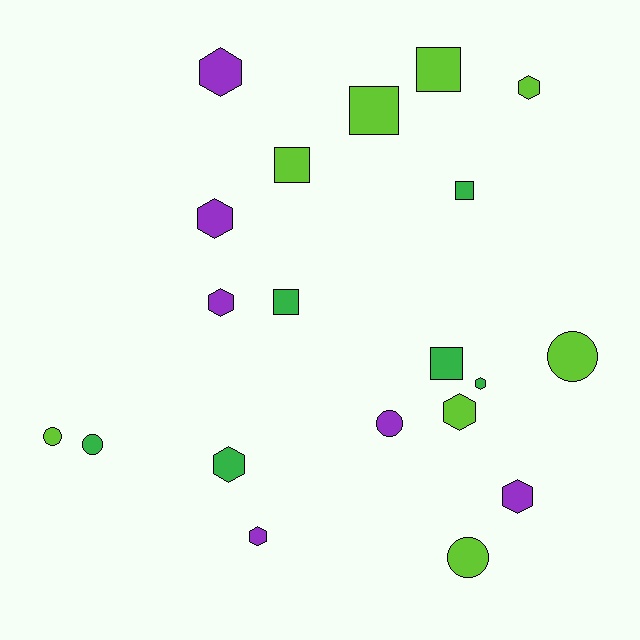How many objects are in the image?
There are 20 objects.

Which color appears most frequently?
Lime, with 8 objects.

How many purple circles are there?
There is 1 purple circle.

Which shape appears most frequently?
Hexagon, with 9 objects.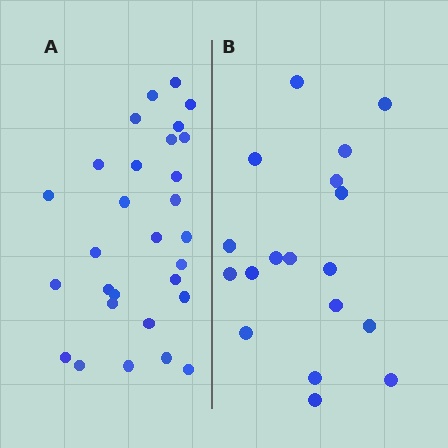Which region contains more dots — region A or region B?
Region A (the left region) has more dots.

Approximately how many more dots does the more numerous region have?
Region A has roughly 12 or so more dots than region B.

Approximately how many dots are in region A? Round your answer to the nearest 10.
About 30 dots. (The exact count is 29, which rounds to 30.)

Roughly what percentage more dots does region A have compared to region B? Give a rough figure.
About 60% more.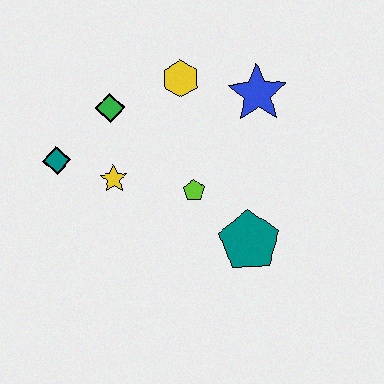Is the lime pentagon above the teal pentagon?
Yes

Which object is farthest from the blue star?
The teal diamond is farthest from the blue star.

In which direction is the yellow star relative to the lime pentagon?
The yellow star is to the left of the lime pentagon.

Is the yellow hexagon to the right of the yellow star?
Yes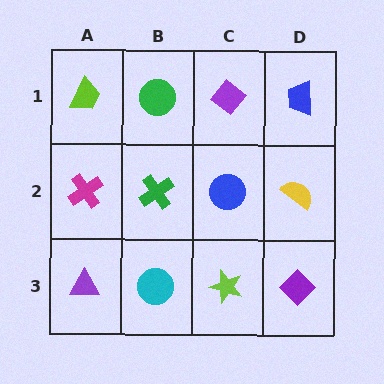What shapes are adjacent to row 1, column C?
A blue circle (row 2, column C), a green circle (row 1, column B), a blue trapezoid (row 1, column D).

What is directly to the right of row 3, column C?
A purple diamond.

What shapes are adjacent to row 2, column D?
A blue trapezoid (row 1, column D), a purple diamond (row 3, column D), a blue circle (row 2, column C).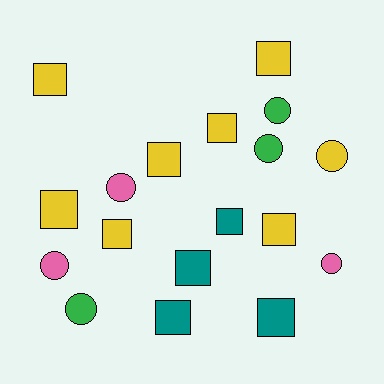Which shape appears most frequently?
Square, with 11 objects.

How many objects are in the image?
There are 18 objects.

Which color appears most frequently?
Yellow, with 8 objects.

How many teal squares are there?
There are 4 teal squares.